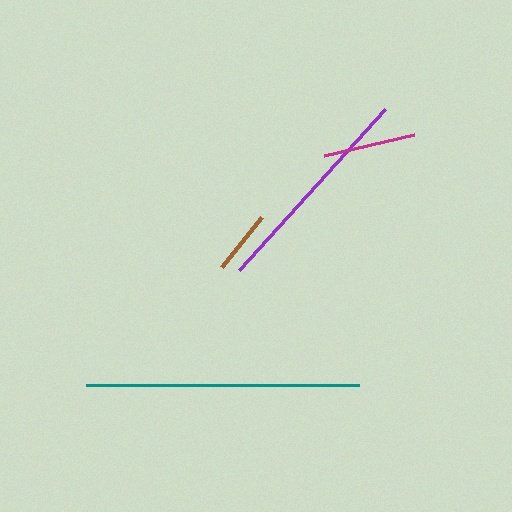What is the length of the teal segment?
The teal segment is approximately 273 pixels long.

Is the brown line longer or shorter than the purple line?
The purple line is longer than the brown line.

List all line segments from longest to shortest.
From longest to shortest: teal, purple, magenta, brown.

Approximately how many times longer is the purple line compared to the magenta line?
The purple line is approximately 2.4 times the length of the magenta line.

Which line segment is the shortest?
The brown line is the shortest at approximately 64 pixels.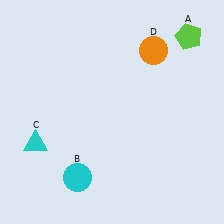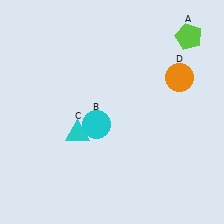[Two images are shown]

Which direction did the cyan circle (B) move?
The cyan circle (B) moved up.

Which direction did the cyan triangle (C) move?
The cyan triangle (C) moved right.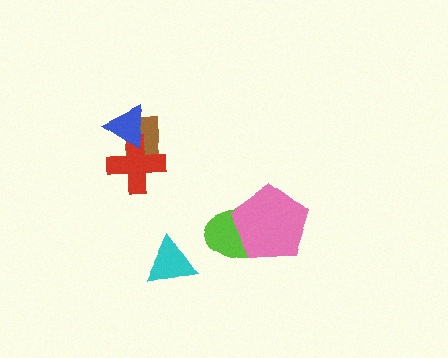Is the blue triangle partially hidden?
No, no other shape covers it.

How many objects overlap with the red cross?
2 objects overlap with the red cross.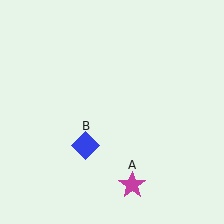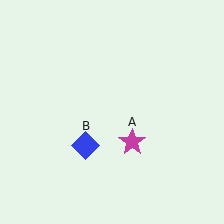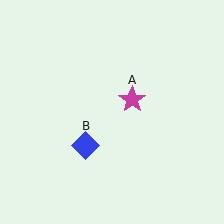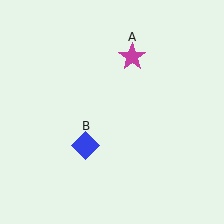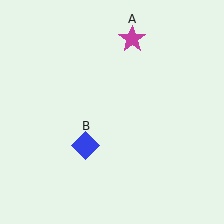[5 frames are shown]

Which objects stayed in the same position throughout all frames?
Blue diamond (object B) remained stationary.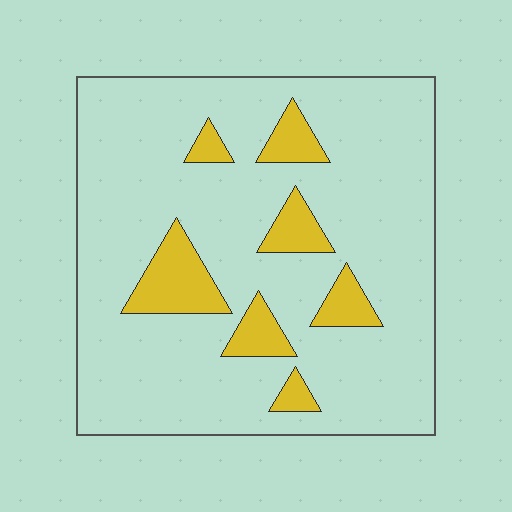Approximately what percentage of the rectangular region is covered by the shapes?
Approximately 15%.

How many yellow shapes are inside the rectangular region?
7.